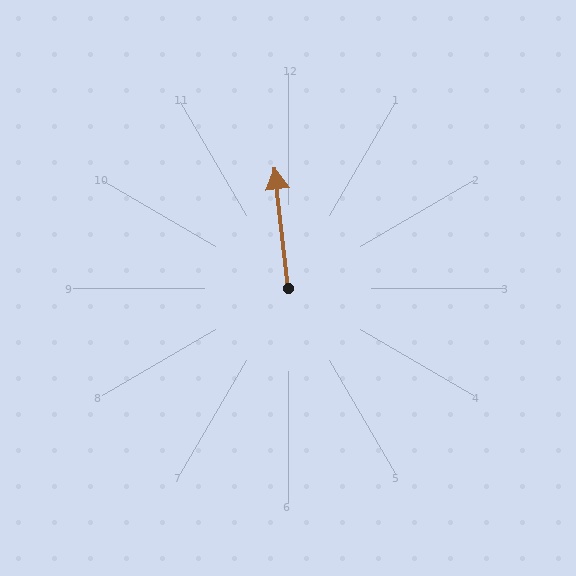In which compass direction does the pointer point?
North.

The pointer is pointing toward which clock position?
Roughly 12 o'clock.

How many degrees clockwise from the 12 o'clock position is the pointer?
Approximately 354 degrees.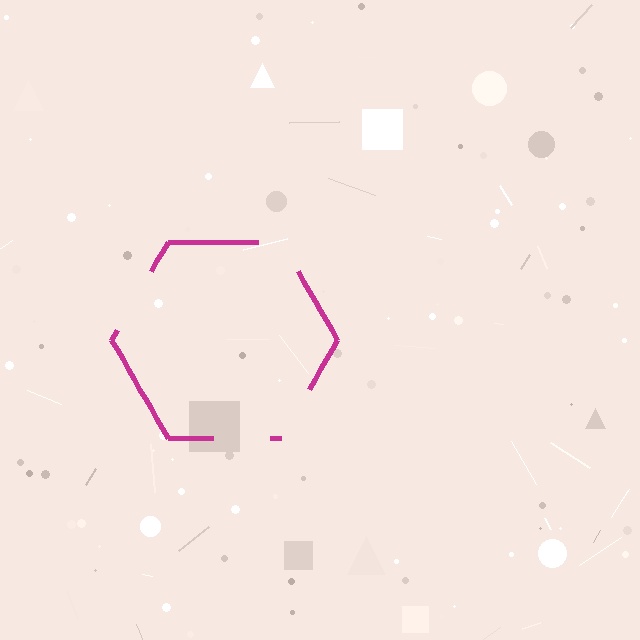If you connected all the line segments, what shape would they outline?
They would outline a hexagon.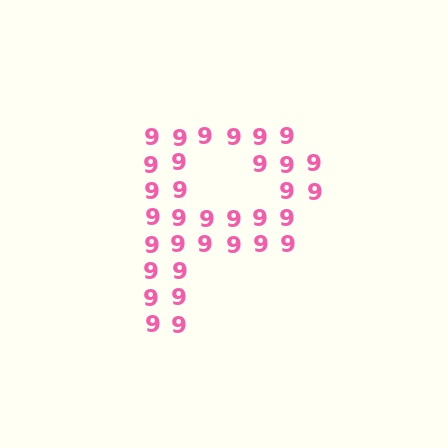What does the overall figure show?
The overall figure shows the letter P.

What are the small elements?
The small elements are digit 9's.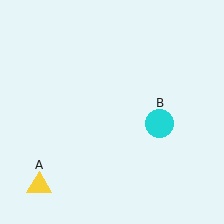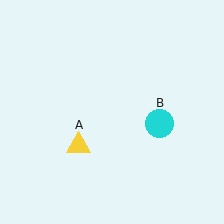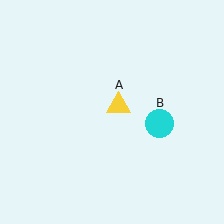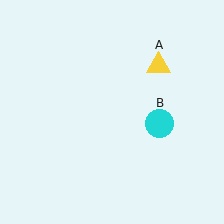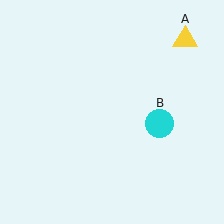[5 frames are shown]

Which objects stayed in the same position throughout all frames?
Cyan circle (object B) remained stationary.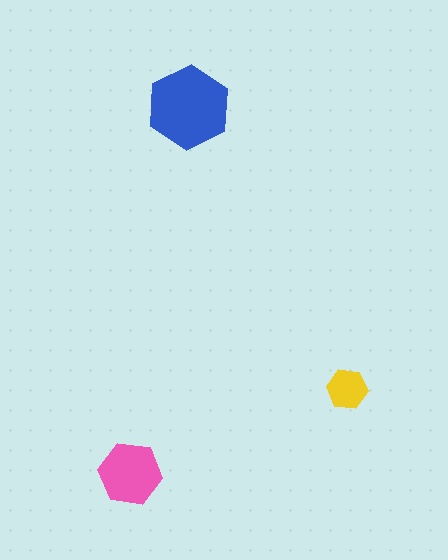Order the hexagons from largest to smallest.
the blue one, the pink one, the yellow one.